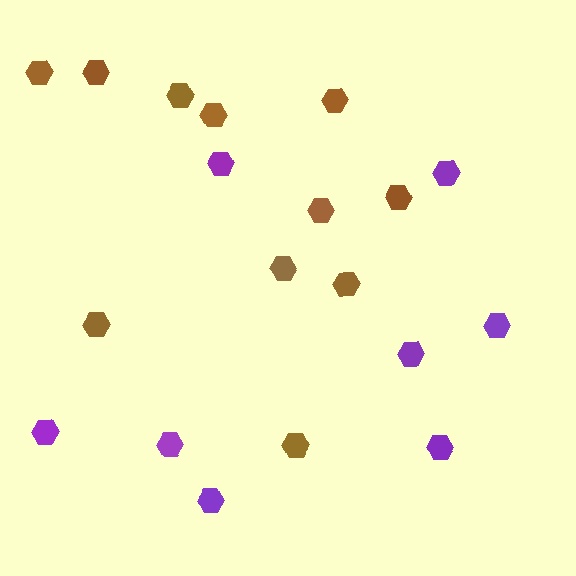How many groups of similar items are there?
There are 2 groups: one group of brown hexagons (11) and one group of purple hexagons (8).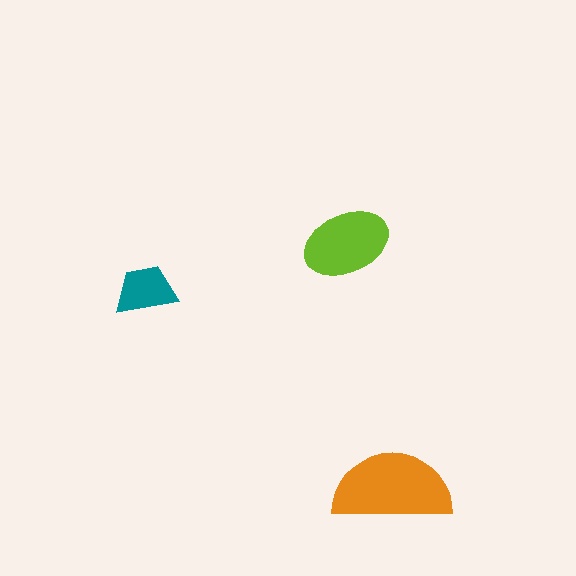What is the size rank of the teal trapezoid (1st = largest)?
3rd.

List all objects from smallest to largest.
The teal trapezoid, the lime ellipse, the orange semicircle.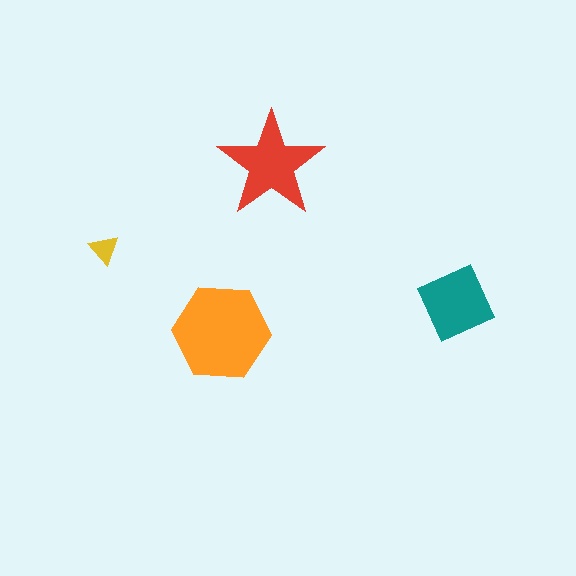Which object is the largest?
The orange hexagon.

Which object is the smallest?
The yellow triangle.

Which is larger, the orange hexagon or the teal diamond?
The orange hexagon.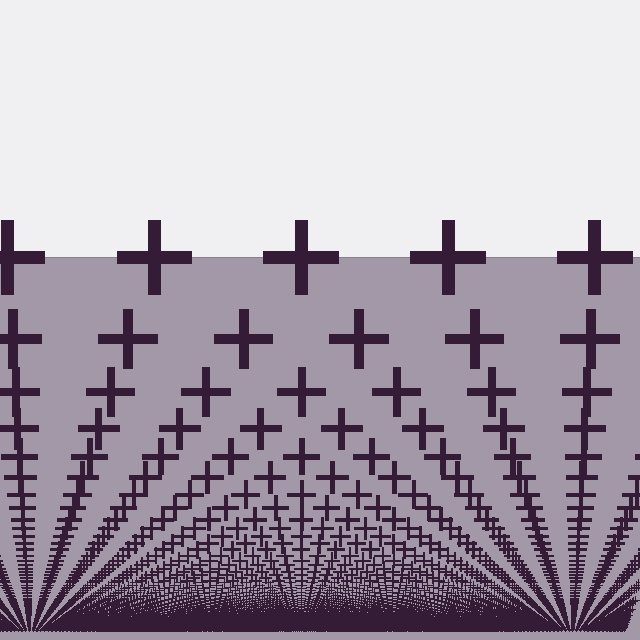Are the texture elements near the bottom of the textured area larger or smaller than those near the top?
Smaller. The gradient is inverted — elements near the bottom are smaller and denser.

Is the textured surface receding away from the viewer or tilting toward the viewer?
The surface appears to tilt toward the viewer. Texture elements get larger and sparser toward the top.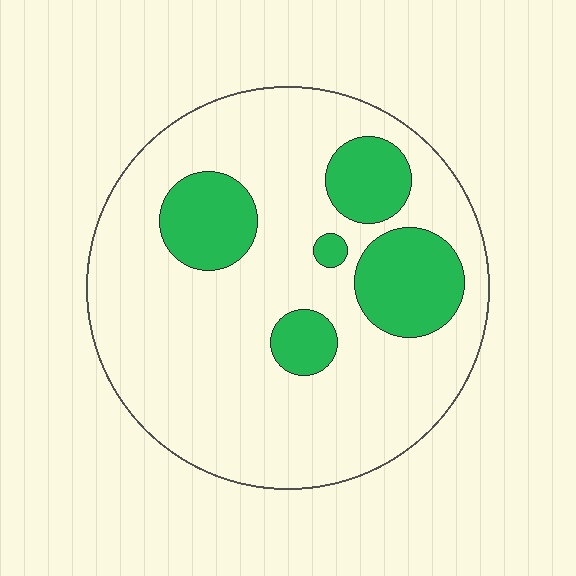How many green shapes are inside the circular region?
5.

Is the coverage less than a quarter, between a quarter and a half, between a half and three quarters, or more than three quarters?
Less than a quarter.